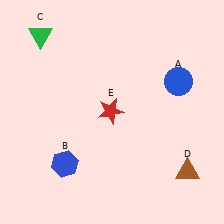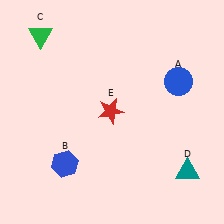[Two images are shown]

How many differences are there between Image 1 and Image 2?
There is 1 difference between the two images.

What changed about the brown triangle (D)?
In Image 1, D is brown. In Image 2, it changed to teal.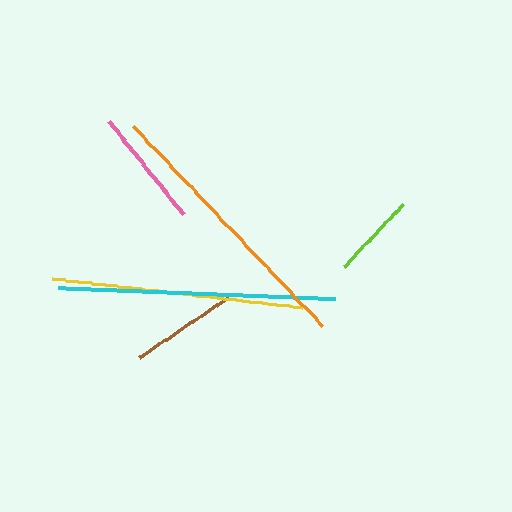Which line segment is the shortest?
The lime line is the shortest at approximately 87 pixels.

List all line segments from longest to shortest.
From longest to shortest: cyan, orange, yellow, pink, brown, lime.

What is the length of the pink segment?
The pink segment is approximately 119 pixels long.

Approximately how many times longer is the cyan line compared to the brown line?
The cyan line is approximately 2.6 times the length of the brown line.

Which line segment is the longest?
The cyan line is the longest at approximately 277 pixels.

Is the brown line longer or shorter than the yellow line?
The yellow line is longer than the brown line.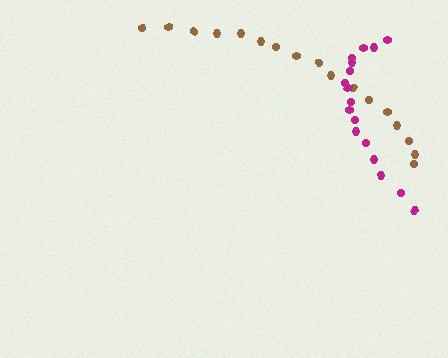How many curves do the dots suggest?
There are 2 distinct paths.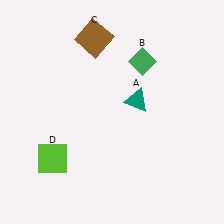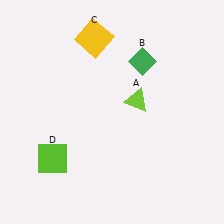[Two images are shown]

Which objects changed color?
A changed from teal to lime. C changed from brown to yellow.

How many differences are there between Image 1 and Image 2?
There are 2 differences between the two images.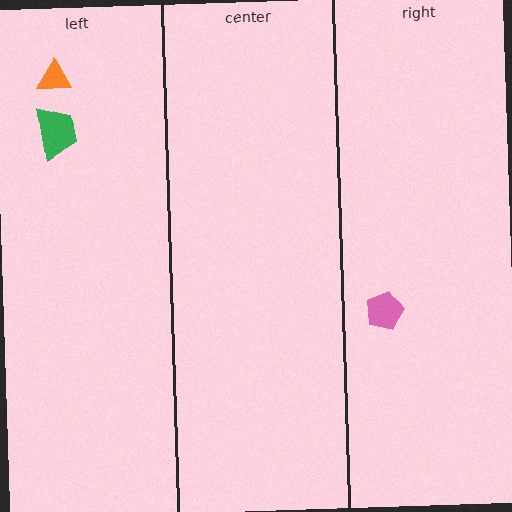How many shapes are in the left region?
2.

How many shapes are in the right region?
1.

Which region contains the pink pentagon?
The right region.